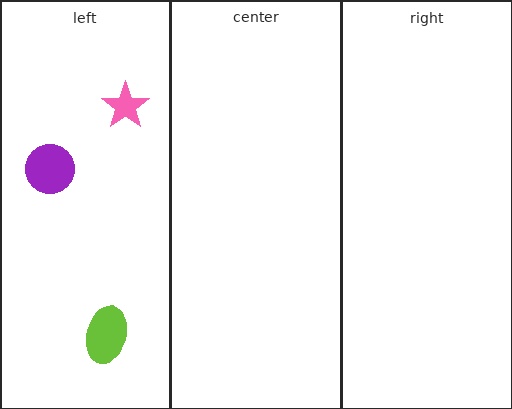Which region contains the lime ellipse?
The left region.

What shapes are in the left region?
The lime ellipse, the purple circle, the pink star.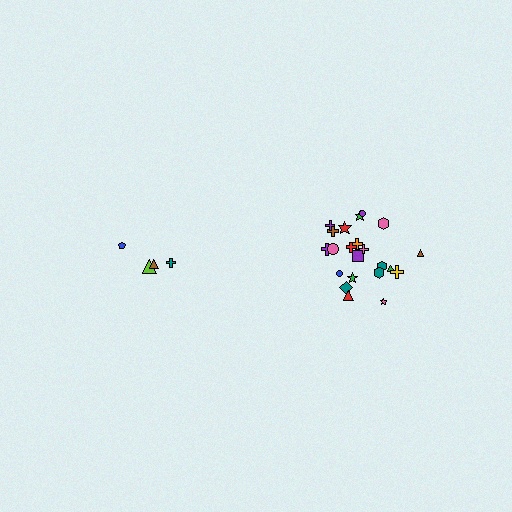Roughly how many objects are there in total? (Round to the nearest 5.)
Roughly 25 objects in total.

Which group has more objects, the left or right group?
The right group.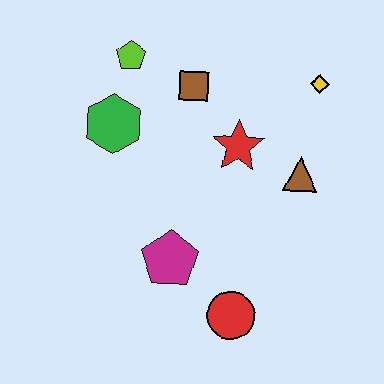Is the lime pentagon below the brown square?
No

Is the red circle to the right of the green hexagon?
Yes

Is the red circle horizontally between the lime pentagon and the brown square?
No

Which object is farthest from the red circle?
The lime pentagon is farthest from the red circle.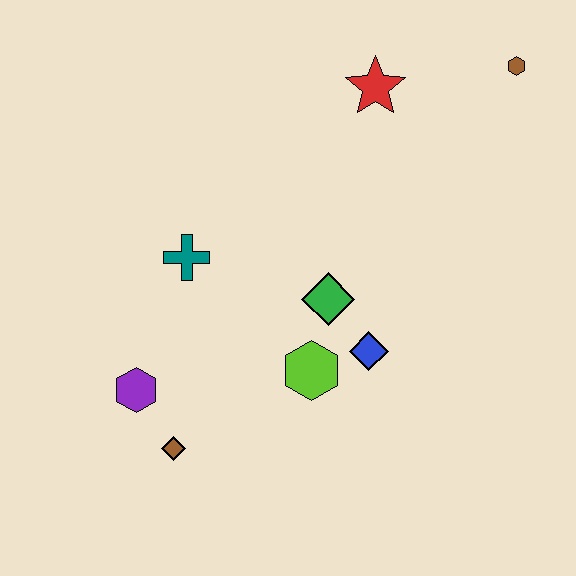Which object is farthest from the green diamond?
The brown hexagon is farthest from the green diamond.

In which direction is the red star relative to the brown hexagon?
The red star is to the left of the brown hexagon.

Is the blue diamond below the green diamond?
Yes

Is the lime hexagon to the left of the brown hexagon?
Yes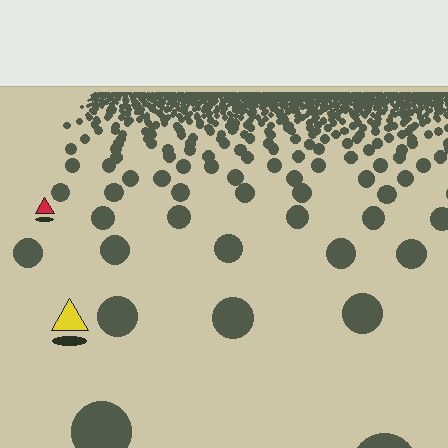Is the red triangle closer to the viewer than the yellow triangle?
No. The yellow triangle is closer — you can tell from the texture gradient: the ground texture is coarser near it.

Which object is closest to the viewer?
The yellow triangle is closest. The texture marks near it are larger and more spread out.